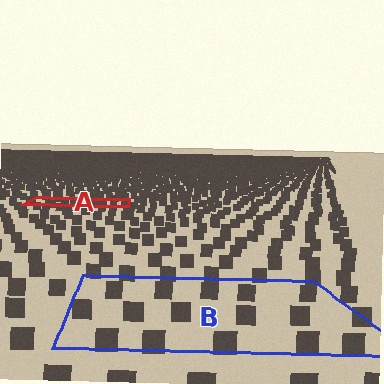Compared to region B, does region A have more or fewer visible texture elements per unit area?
Region A has more texture elements per unit area — they are packed more densely because it is farther away.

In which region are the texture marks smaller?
The texture marks are smaller in region A, because it is farther away.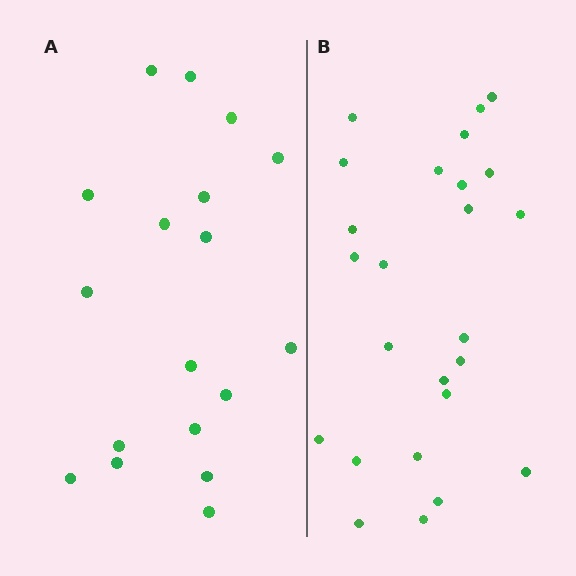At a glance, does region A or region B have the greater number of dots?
Region B (the right region) has more dots.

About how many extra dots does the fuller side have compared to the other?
Region B has roughly 8 or so more dots than region A.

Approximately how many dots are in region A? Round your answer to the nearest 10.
About 20 dots. (The exact count is 18, which rounds to 20.)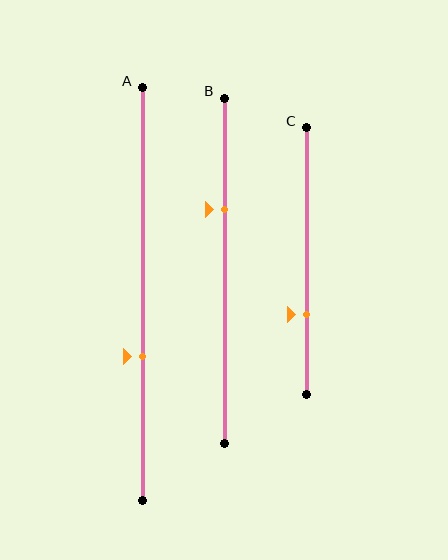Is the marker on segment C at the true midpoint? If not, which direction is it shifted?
No, the marker on segment C is shifted downward by about 20% of the segment length.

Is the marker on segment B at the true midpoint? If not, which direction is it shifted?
No, the marker on segment B is shifted upward by about 18% of the segment length.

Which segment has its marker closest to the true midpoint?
Segment A has its marker closest to the true midpoint.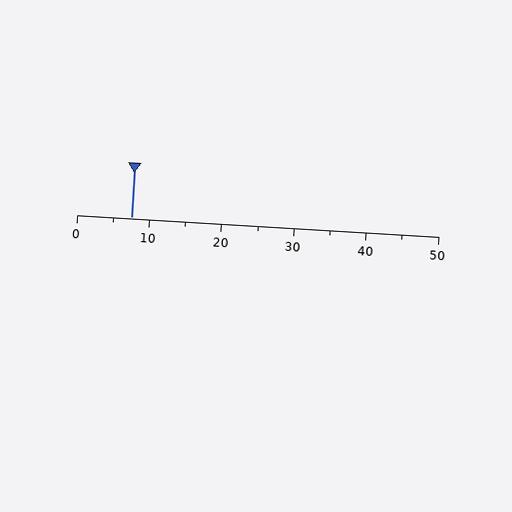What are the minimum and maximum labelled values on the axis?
The axis runs from 0 to 50.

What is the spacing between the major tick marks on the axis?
The major ticks are spaced 10 apart.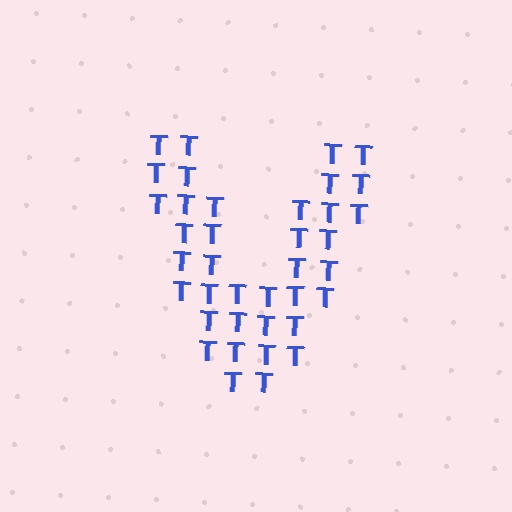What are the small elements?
The small elements are letter T's.